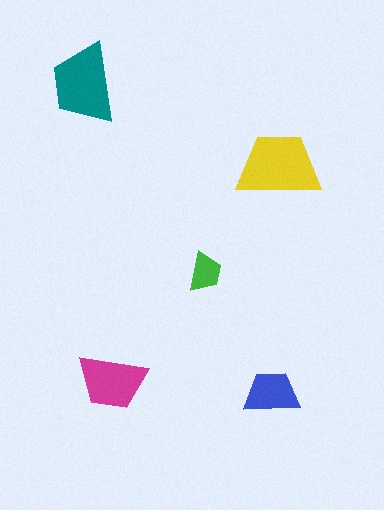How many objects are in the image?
There are 5 objects in the image.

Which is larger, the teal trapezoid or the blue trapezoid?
The teal one.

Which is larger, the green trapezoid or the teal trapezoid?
The teal one.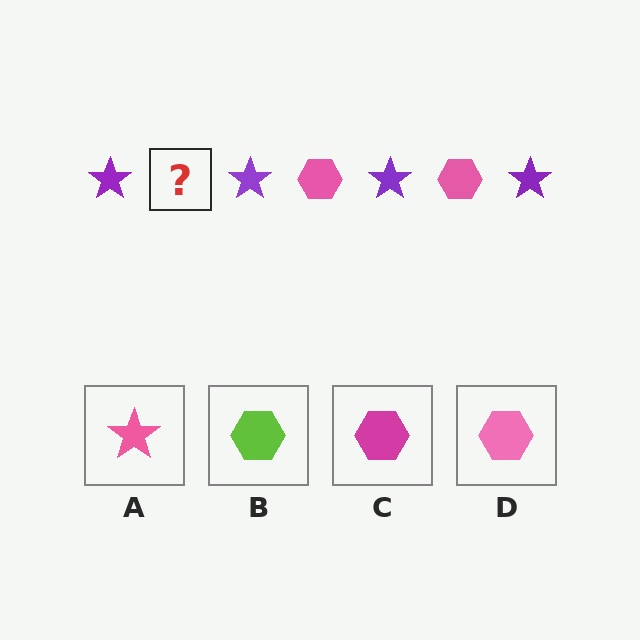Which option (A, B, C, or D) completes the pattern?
D.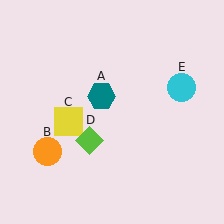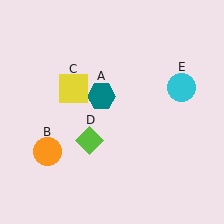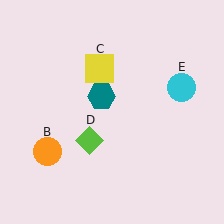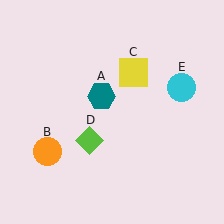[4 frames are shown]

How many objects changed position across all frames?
1 object changed position: yellow square (object C).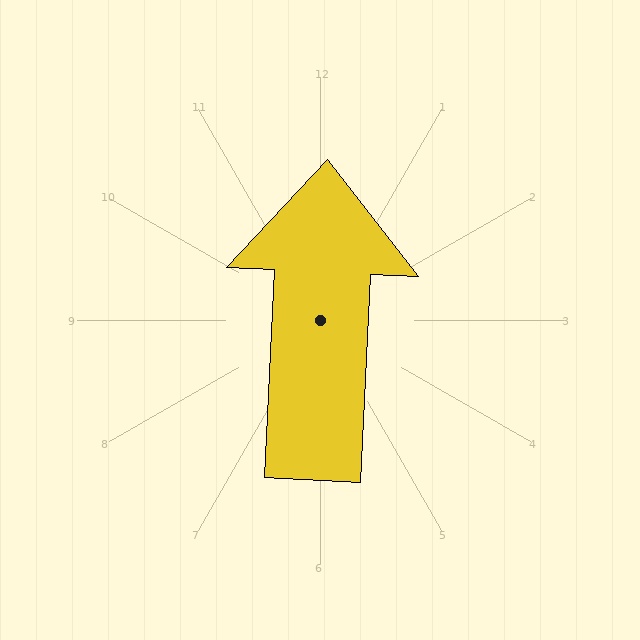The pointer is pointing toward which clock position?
Roughly 12 o'clock.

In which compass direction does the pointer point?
North.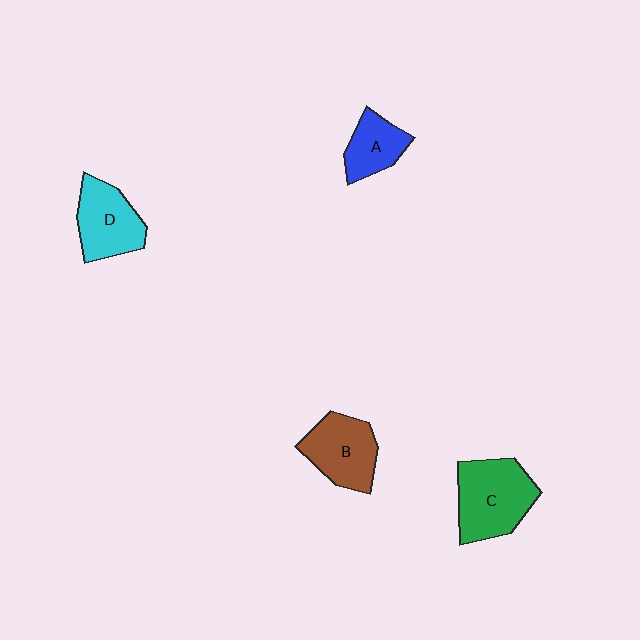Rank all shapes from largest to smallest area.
From largest to smallest: C (green), B (brown), D (cyan), A (blue).